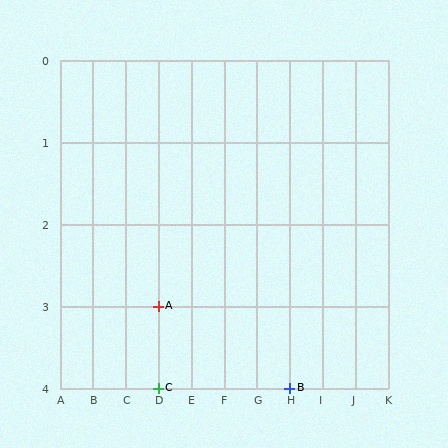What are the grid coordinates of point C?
Point C is at grid coordinates (D, 4).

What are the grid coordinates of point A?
Point A is at grid coordinates (D, 3).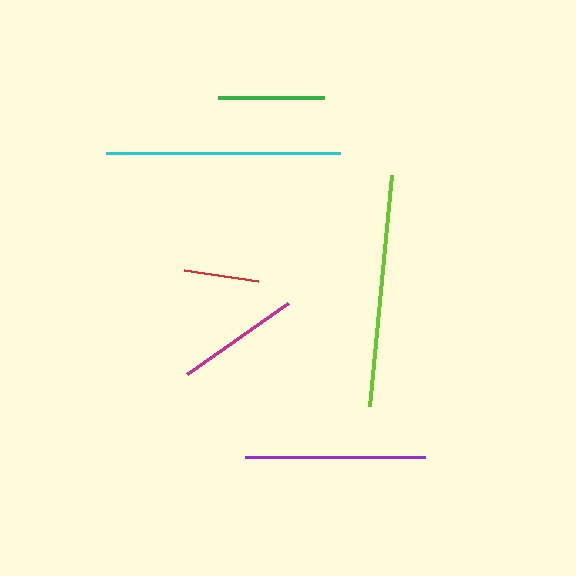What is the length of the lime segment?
The lime segment is approximately 232 pixels long.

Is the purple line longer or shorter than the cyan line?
The cyan line is longer than the purple line.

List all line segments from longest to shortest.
From longest to shortest: cyan, lime, purple, magenta, green, red.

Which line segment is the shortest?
The red line is the shortest at approximately 74 pixels.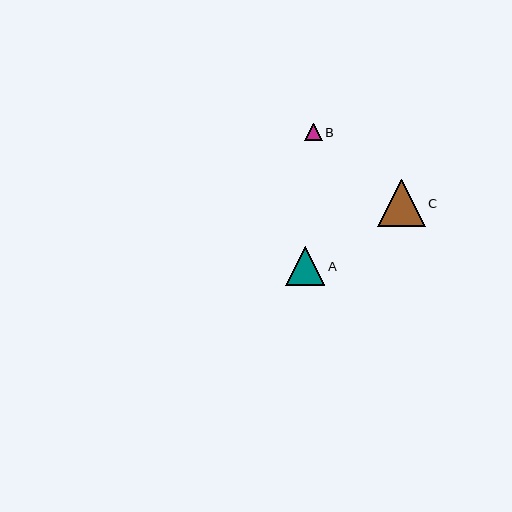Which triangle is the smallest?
Triangle B is the smallest with a size of approximately 17 pixels.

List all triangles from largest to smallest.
From largest to smallest: C, A, B.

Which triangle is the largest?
Triangle C is the largest with a size of approximately 48 pixels.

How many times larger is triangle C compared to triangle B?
Triangle C is approximately 2.7 times the size of triangle B.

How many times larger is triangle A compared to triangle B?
Triangle A is approximately 2.2 times the size of triangle B.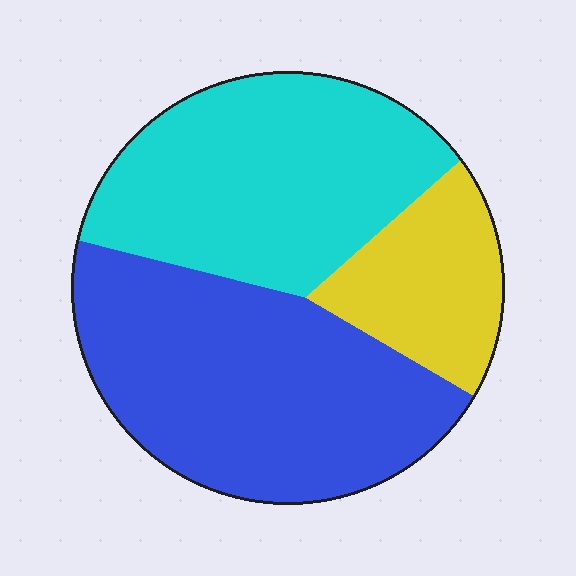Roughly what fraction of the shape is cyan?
Cyan takes up between a quarter and a half of the shape.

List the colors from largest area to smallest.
From largest to smallest: blue, cyan, yellow.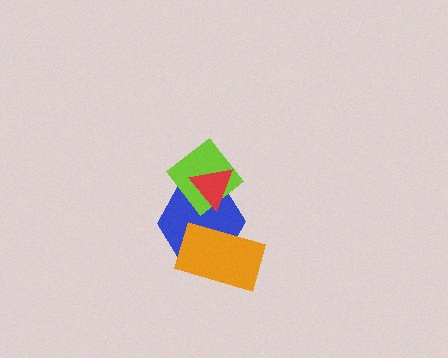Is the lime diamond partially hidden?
Yes, it is partially covered by another shape.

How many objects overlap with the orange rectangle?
1 object overlaps with the orange rectangle.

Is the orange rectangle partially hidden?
No, no other shape covers it.